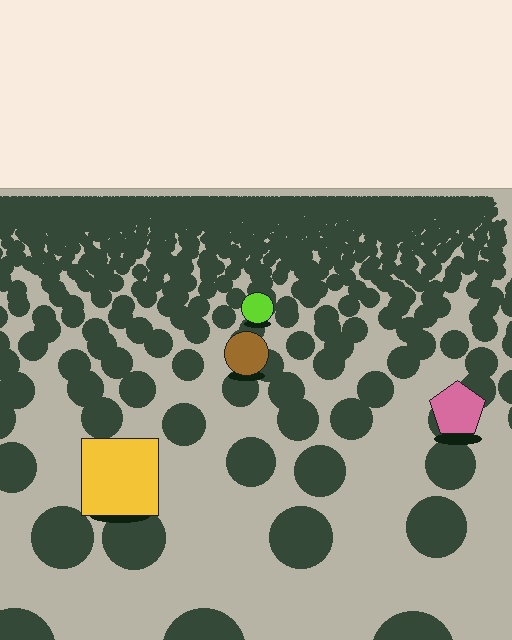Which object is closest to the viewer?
The yellow square is closest. The texture marks near it are larger and more spread out.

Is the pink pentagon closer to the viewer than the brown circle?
Yes. The pink pentagon is closer — you can tell from the texture gradient: the ground texture is coarser near it.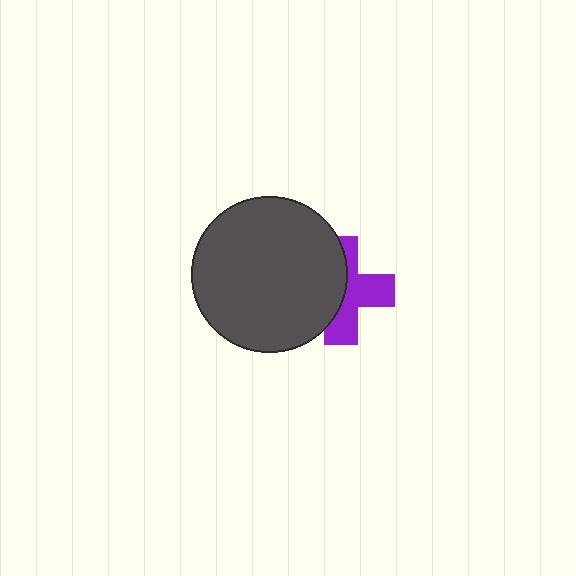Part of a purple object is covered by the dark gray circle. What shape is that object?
It is a cross.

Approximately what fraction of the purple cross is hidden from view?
Roughly 48% of the purple cross is hidden behind the dark gray circle.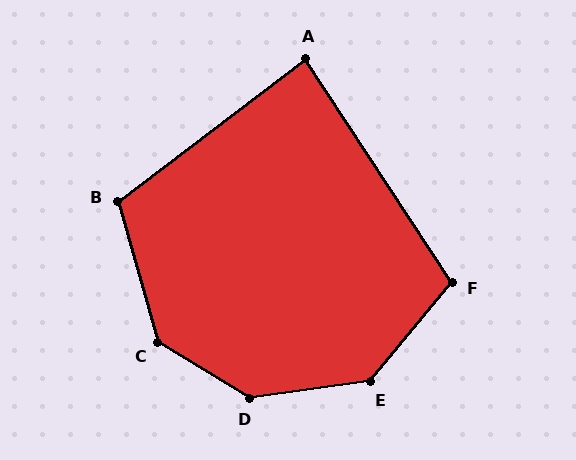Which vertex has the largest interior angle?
D, at approximately 141 degrees.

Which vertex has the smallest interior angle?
A, at approximately 86 degrees.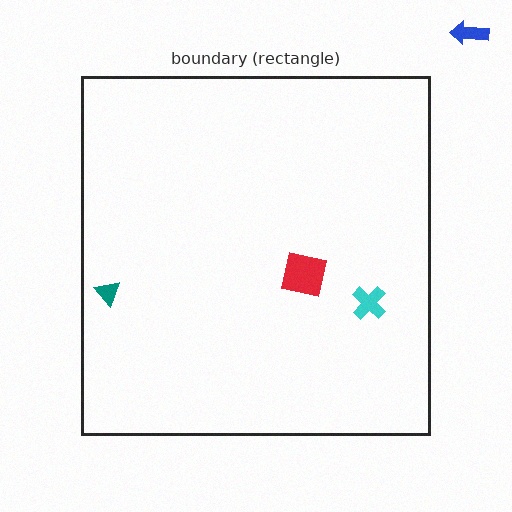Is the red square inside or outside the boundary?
Inside.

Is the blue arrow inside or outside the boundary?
Outside.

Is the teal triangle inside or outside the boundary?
Inside.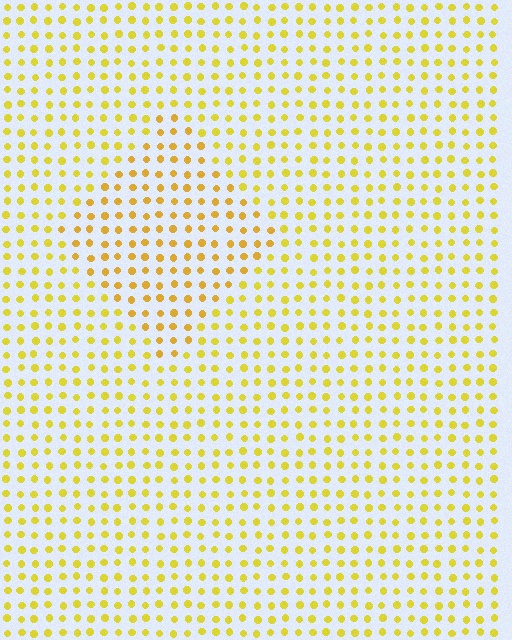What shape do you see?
I see a diamond.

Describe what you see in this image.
The image is filled with small yellow elements in a uniform arrangement. A diamond-shaped region is visible where the elements are tinted to a slightly different hue, forming a subtle color boundary.